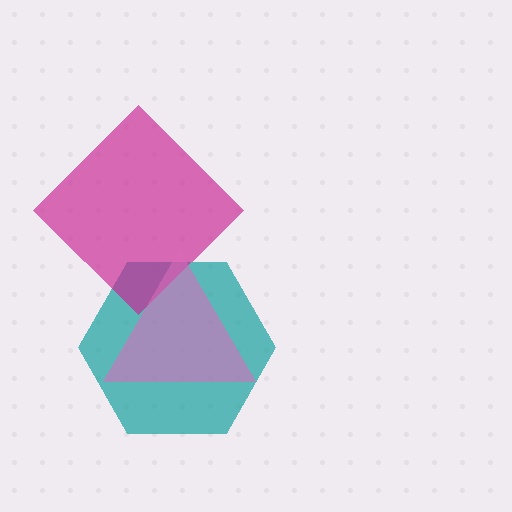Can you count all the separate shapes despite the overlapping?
Yes, there are 3 separate shapes.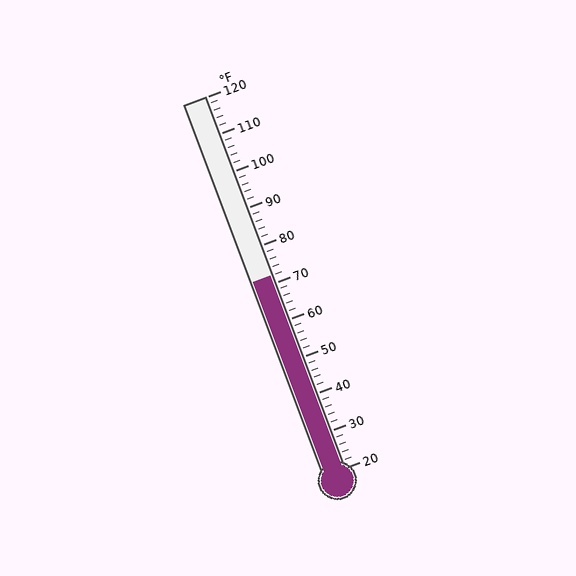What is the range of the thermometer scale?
The thermometer scale ranges from 20°F to 120°F.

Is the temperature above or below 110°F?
The temperature is below 110°F.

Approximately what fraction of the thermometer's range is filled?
The thermometer is filled to approximately 50% of its range.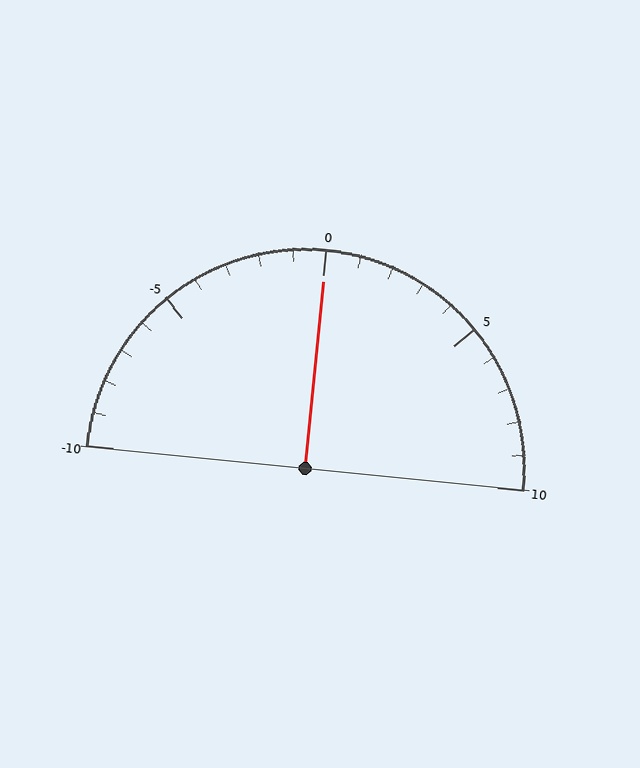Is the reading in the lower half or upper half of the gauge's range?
The reading is in the upper half of the range (-10 to 10).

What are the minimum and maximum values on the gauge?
The gauge ranges from -10 to 10.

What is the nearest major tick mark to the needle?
The nearest major tick mark is 0.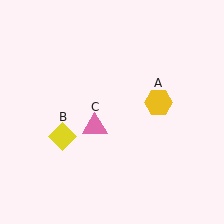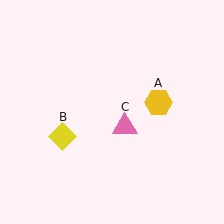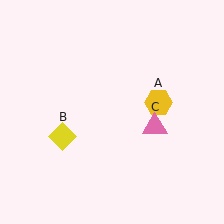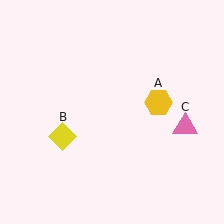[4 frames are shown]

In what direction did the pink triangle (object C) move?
The pink triangle (object C) moved right.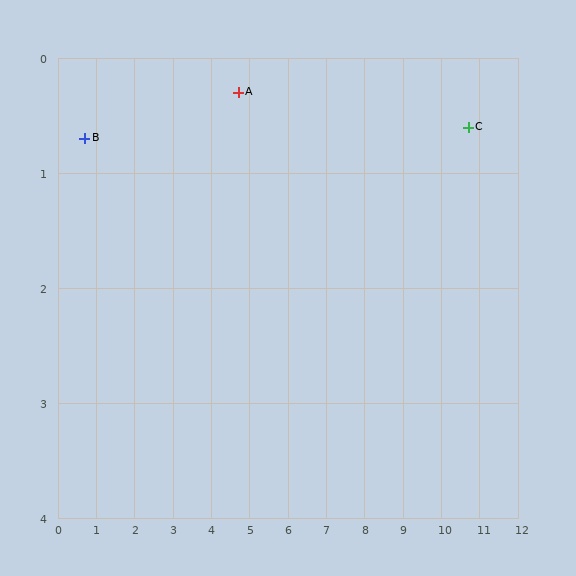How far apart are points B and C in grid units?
Points B and C are about 10.0 grid units apart.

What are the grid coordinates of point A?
Point A is at approximately (4.7, 0.3).